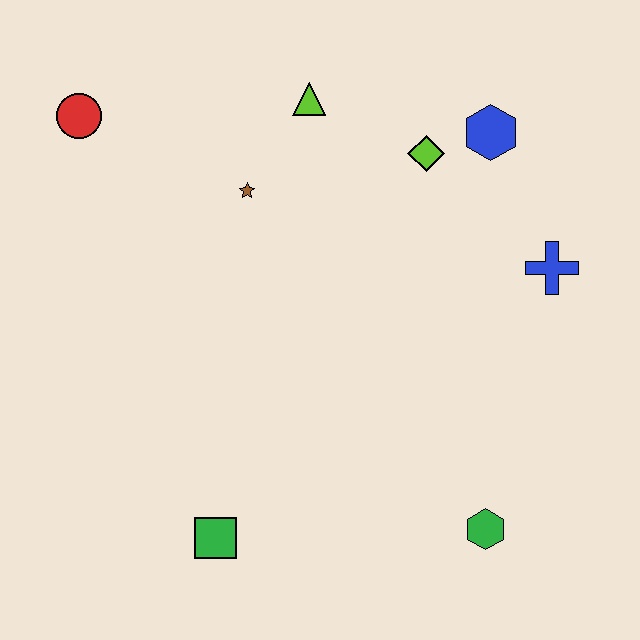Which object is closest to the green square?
The green hexagon is closest to the green square.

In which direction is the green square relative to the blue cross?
The green square is to the left of the blue cross.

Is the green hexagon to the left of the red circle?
No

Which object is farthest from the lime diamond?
The green square is farthest from the lime diamond.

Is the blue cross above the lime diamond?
No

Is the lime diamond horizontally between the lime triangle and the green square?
No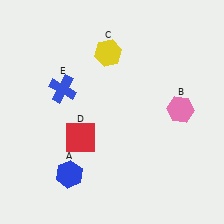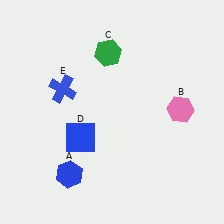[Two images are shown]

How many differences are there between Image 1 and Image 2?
There are 2 differences between the two images.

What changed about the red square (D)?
In Image 1, D is red. In Image 2, it changed to blue.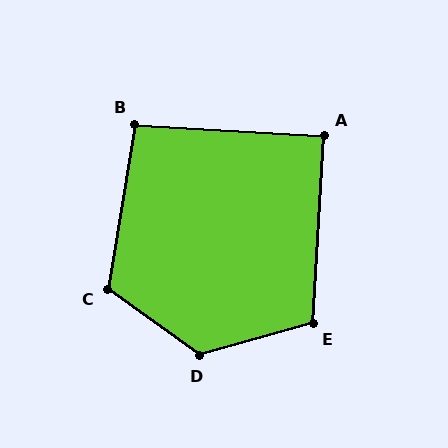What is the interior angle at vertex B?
Approximately 96 degrees (obtuse).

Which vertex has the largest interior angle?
D, at approximately 129 degrees.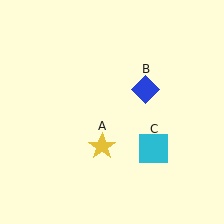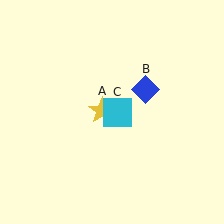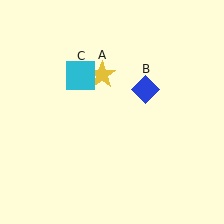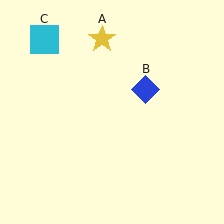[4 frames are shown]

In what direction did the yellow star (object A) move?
The yellow star (object A) moved up.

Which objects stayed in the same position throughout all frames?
Blue diamond (object B) remained stationary.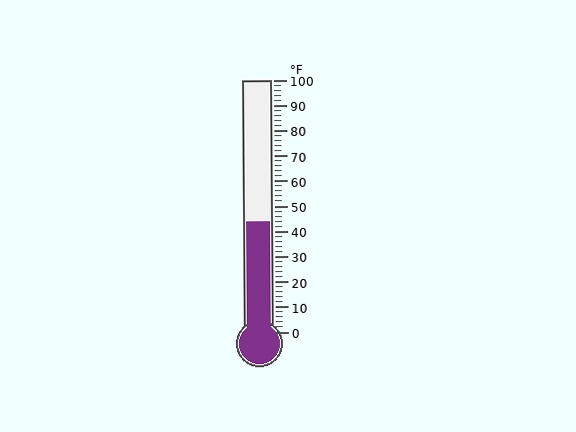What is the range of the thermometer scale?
The thermometer scale ranges from 0°F to 100°F.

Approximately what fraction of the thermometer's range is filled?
The thermometer is filled to approximately 45% of its range.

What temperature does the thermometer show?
The thermometer shows approximately 44°F.